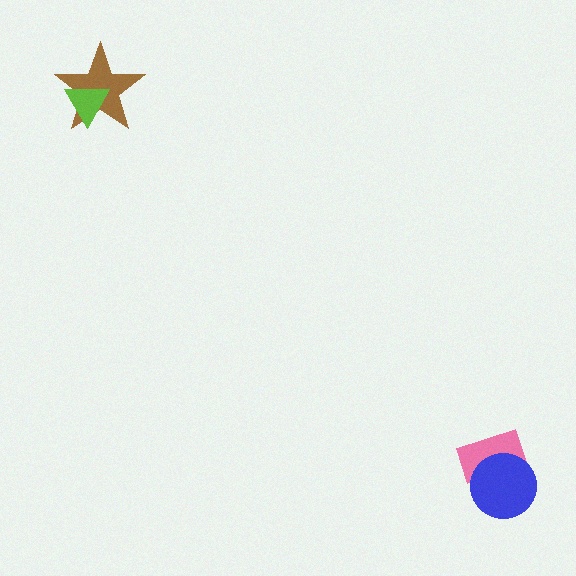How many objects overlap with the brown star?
1 object overlaps with the brown star.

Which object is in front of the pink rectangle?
The blue circle is in front of the pink rectangle.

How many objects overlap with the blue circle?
1 object overlaps with the blue circle.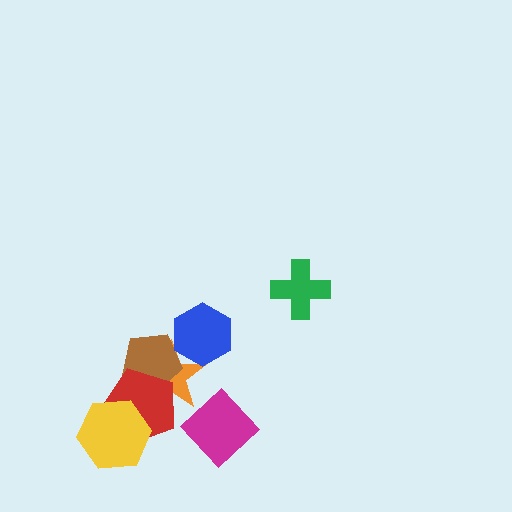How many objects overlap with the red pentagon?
3 objects overlap with the red pentagon.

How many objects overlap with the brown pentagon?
2 objects overlap with the brown pentagon.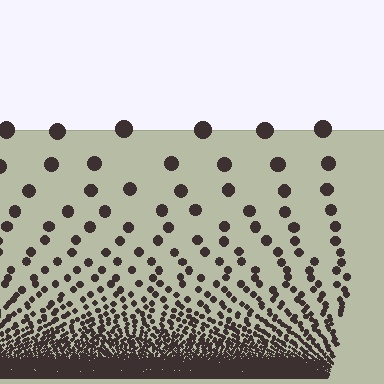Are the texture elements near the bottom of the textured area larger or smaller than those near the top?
Smaller. The gradient is inverted — elements near the bottom are smaller and denser.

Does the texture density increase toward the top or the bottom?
Density increases toward the bottom.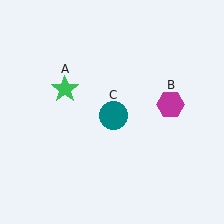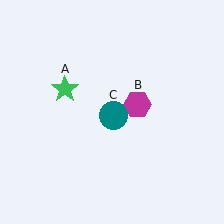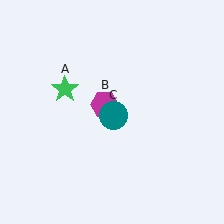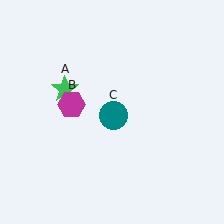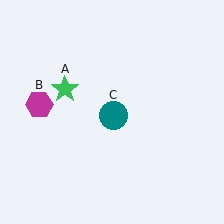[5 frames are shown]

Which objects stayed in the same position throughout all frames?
Green star (object A) and teal circle (object C) remained stationary.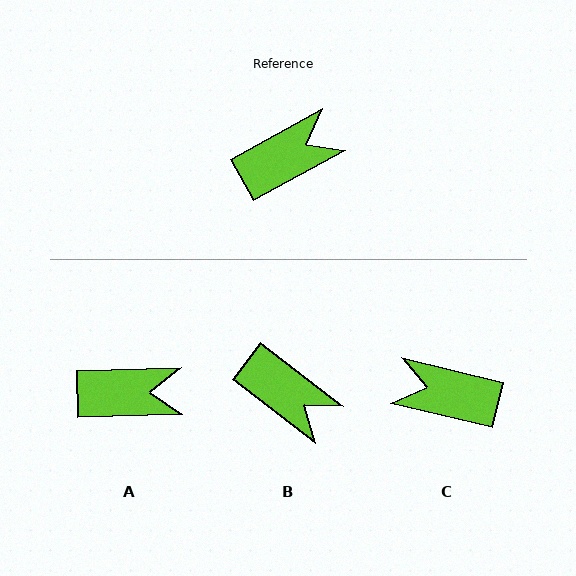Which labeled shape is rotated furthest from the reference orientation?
C, about 138 degrees away.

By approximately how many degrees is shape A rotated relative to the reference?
Approximately 27 degrees clockwise.